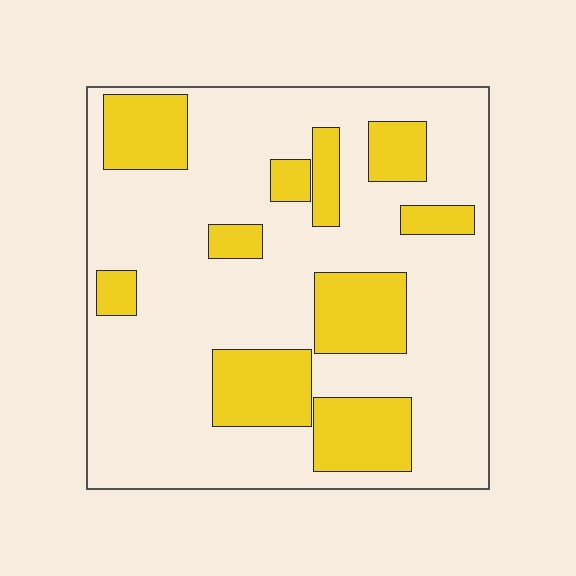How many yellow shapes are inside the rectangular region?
10.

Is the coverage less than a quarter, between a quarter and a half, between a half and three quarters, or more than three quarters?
Between a quarter and a half.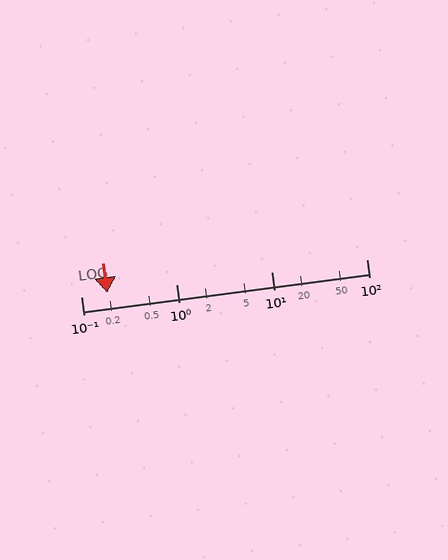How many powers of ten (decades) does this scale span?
The scale spans 3 decades, from 0.1 to 100.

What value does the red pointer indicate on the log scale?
The pointer indicates approximately 0.19.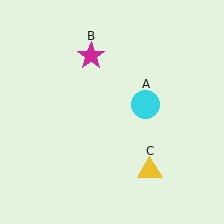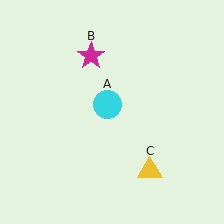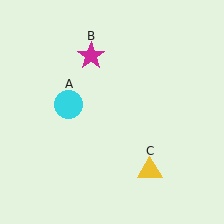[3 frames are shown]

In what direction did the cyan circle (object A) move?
The cyan circle (object A) moved left.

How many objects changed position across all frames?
1 object changed position: cyan circle (object A).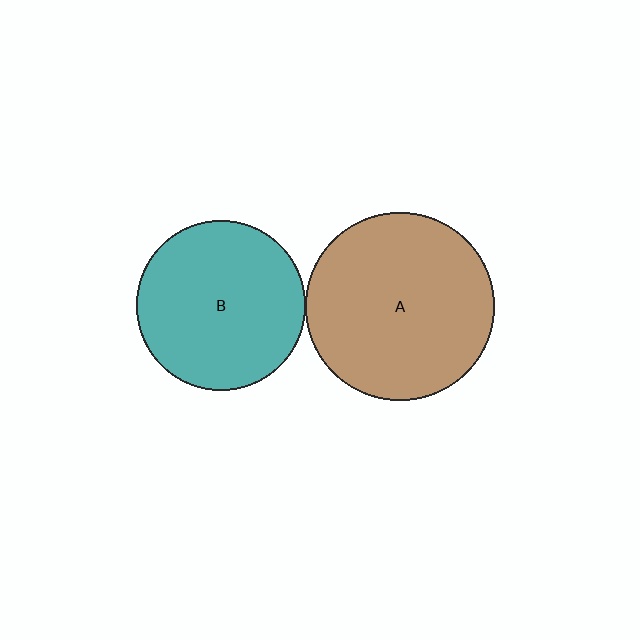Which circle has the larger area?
Circle A (brown).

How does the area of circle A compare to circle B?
Approximately 1.2 times.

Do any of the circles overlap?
No, none of the circles overlap.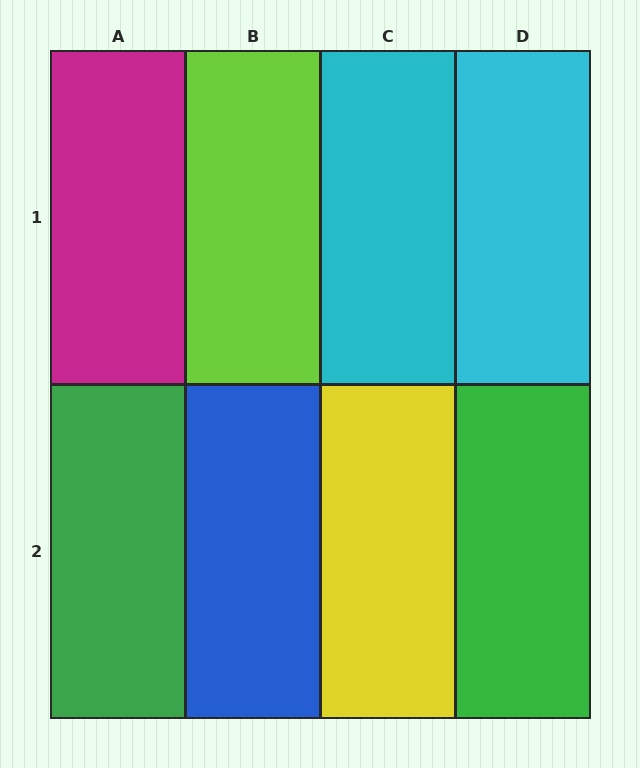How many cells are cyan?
2 cells are cyan.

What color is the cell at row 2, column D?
Green.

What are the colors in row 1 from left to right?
Magenta, lime, cyan, cyan.